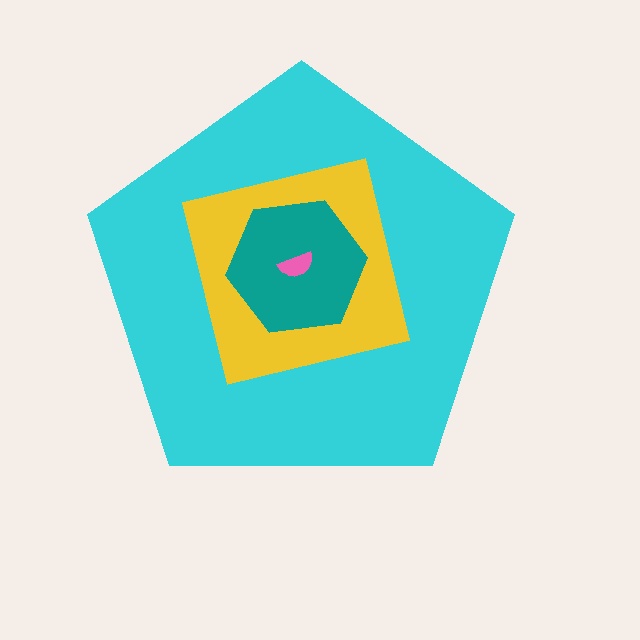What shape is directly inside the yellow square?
The teal hexagon.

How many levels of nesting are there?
4.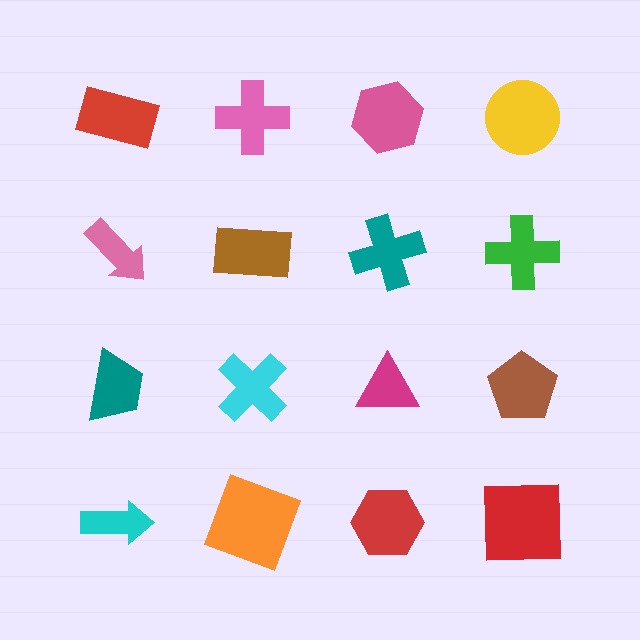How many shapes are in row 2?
4 shapes.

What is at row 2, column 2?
A brown rectangle.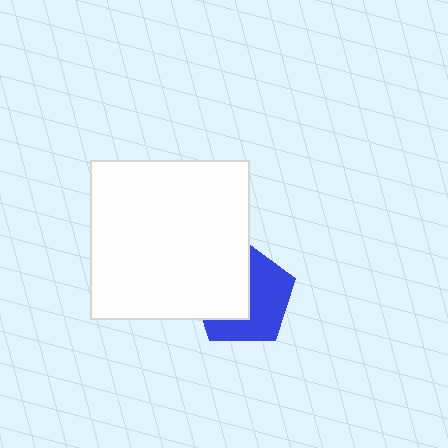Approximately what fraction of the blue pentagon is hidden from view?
Roughly 46% of the blue pentagon is hidden behind the white square.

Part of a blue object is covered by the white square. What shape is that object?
It is a pentagon.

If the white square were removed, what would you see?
You would see the complete blue pentagon.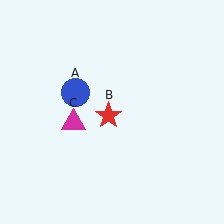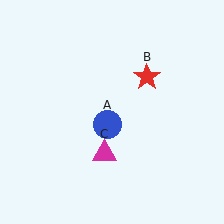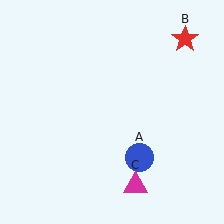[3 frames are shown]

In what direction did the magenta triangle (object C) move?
The magenta triangle (object C) moved down and to the right.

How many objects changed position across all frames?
3 objects changed position: blue circle (object A), red star (object B), magenta triangle (object C).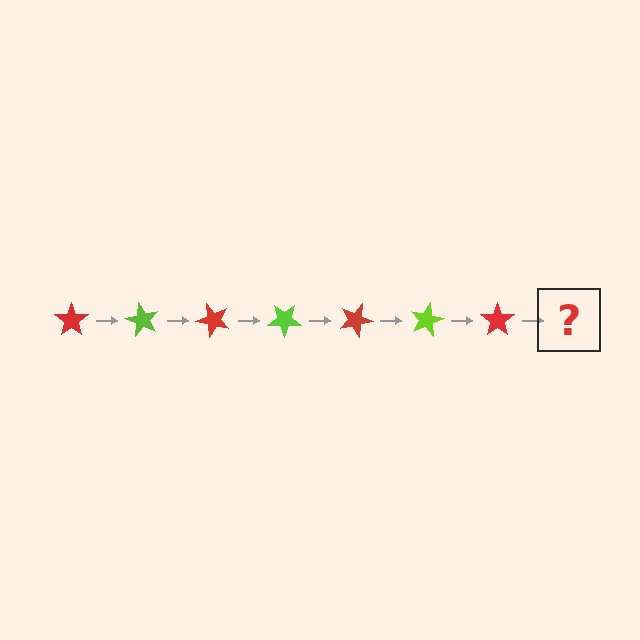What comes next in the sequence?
The next element should be a lime star, rotated 420 degrees from the start.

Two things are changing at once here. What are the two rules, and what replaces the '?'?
The two rules are that it rotates 60 degrees each step and the color cycles through red and lime. The '?' should be a lime star, rotated 420 degrees from the start.